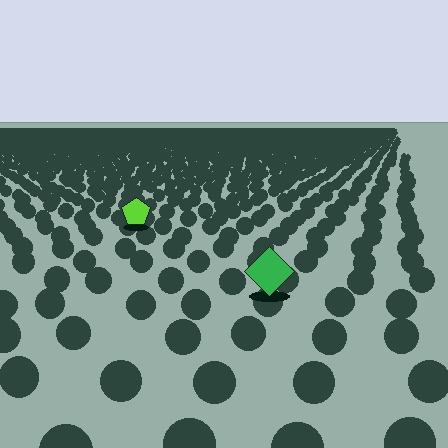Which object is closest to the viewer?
The green diamond is closest. The texture marks near it are larger and more spread out.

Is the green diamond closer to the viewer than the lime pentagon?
Yes. The green diamond is closer — you can tell from the texture gradient: the ground texture is coarser near it.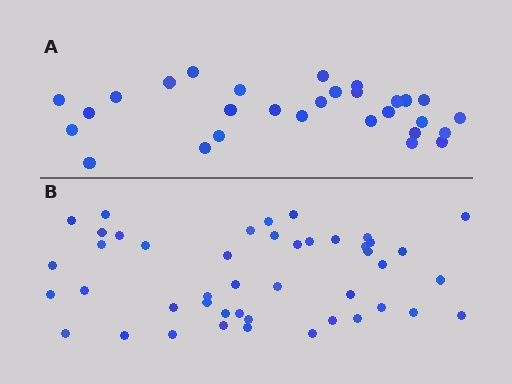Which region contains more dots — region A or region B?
Region B (the bottom region) has more dots.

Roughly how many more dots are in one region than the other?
Region B has approximately 15 more dots than region A.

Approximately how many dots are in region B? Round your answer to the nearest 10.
About 40 dots. (The exact count is 45, which rounds to 40.)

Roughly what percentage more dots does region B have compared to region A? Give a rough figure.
About 55% more.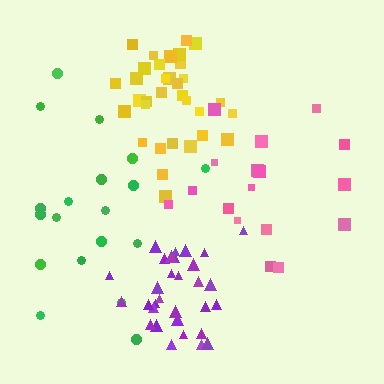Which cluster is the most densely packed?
Yellow.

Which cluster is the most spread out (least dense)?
Green.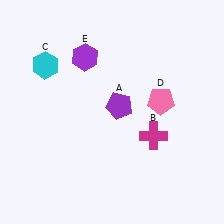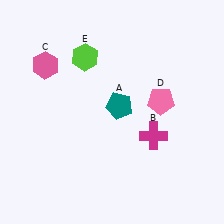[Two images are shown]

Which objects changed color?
A changed from purple to teal. C changed from cyan to pink. E changed from purple to lime.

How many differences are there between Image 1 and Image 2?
There are 3 differences between the two images.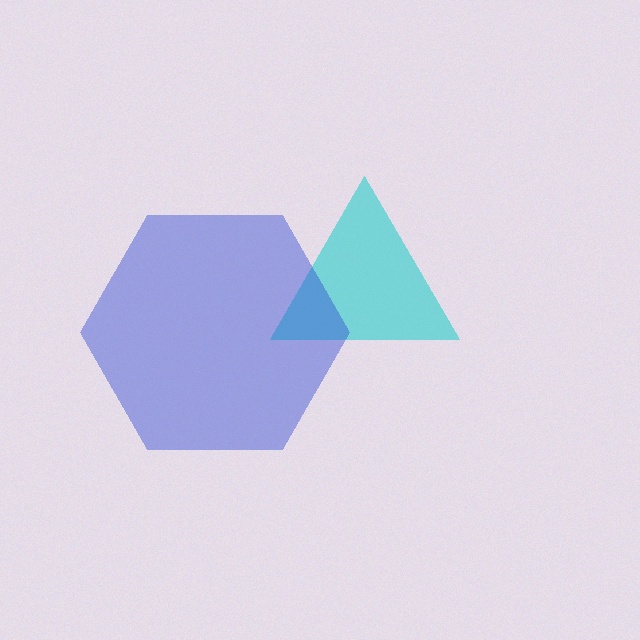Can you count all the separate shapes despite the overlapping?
Yes, there are 2 separate shapes.